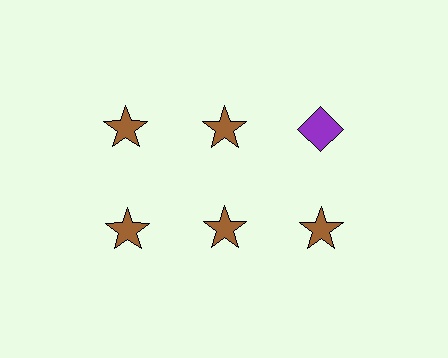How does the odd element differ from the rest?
It differs in both color (purple instead of brown) and shape (diamond instead of star).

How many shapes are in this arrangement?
There are 6 shapes arranged in a grid pattern.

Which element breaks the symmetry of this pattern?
The purple diamond in the top row, center column breaks the symmetry. All other shapes are brown stars.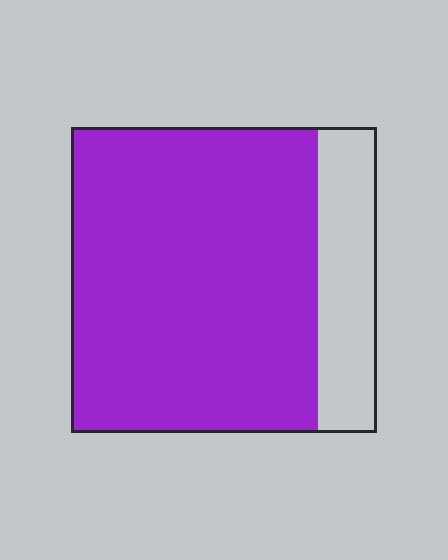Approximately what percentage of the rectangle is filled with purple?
Approximately 80%.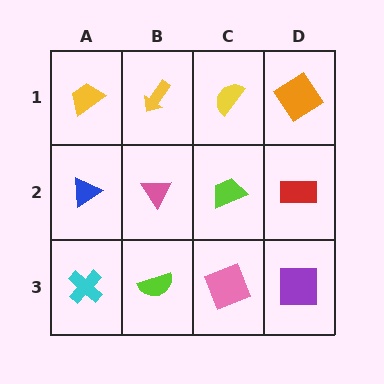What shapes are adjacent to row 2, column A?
A yellow trapezoid (row 1, column A), a cyan cross (row 3, column A), a pink triangle (row 2, column B).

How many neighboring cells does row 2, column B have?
4.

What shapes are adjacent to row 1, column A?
A blue triangle (row 2, column A), a yellow arrow (row 1, column B).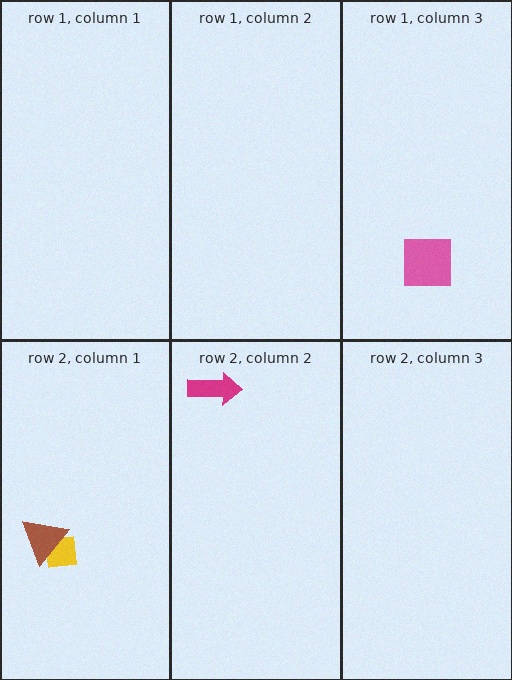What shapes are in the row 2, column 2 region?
The magenta arrow.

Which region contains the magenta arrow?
The row 2, column 2 region.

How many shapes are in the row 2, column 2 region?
1.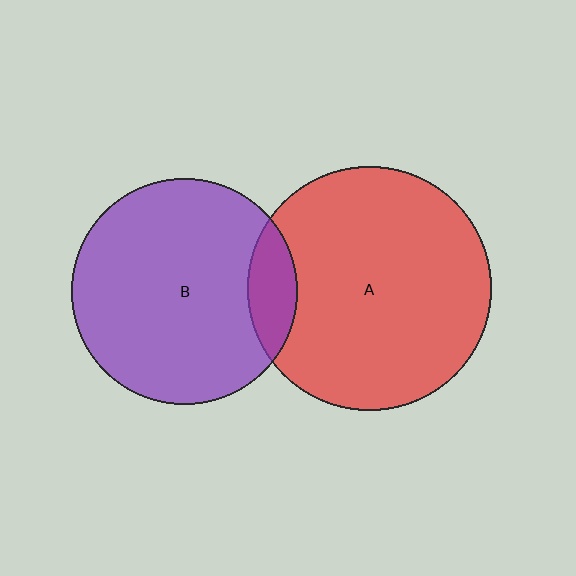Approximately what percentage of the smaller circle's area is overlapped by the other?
Approximately 10%.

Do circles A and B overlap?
Yes.